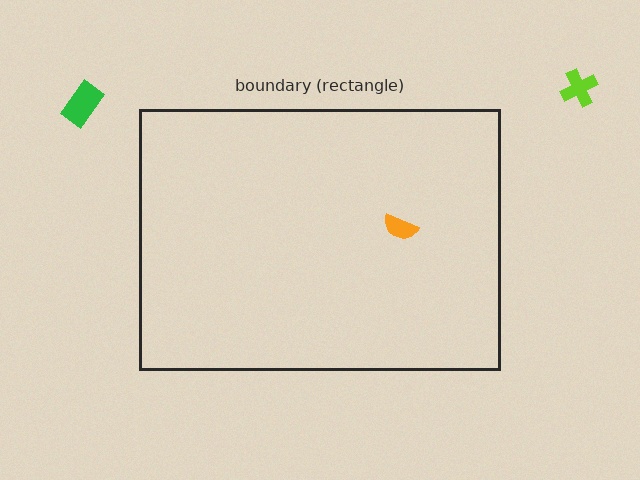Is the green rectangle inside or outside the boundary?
Outside.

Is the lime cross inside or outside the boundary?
Outside.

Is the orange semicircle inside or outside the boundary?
Inside.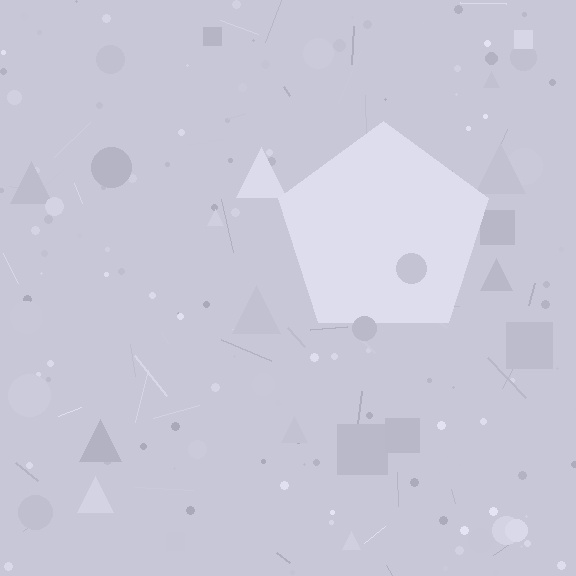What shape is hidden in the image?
A pentagon is hidden in the image.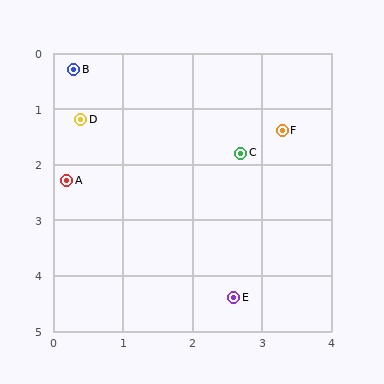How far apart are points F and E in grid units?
Points F and E are about 3.1 grid units apart.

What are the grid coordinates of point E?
Point E is at approximately (2.6, 4.4).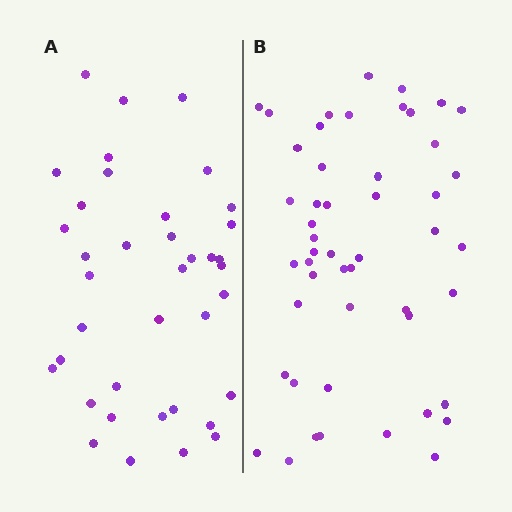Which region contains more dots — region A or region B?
Region B (the right region) has more dots.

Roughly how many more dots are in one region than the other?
Region B has roughly 12 or so more dots than region A.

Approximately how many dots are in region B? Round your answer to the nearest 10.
About 50 dots.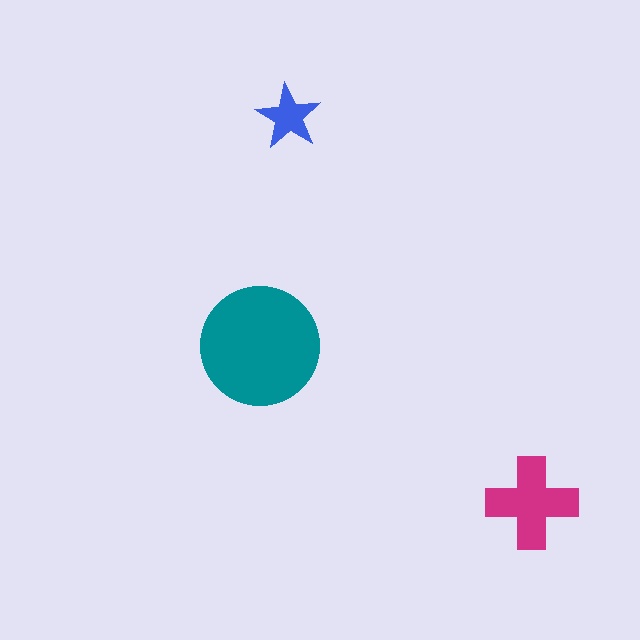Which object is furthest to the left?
The teal circle is leftmost.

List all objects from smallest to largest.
The blue star, the magenta cross, the teal circle.